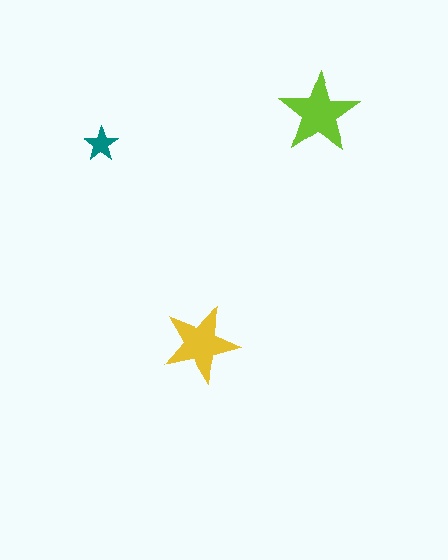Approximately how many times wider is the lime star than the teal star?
About 2.5 times wider.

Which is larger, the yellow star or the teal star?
The yellow one.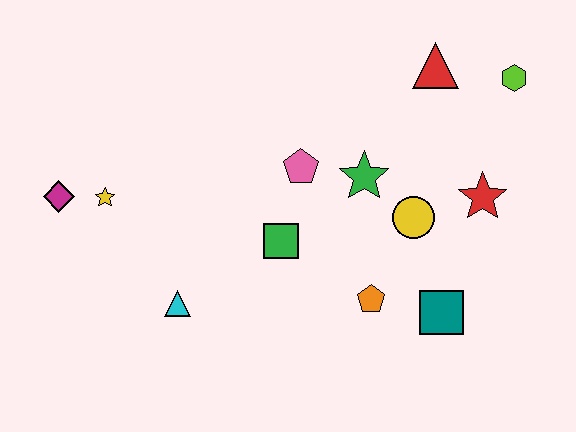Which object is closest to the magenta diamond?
The yellow star is closest to the magenta diamond.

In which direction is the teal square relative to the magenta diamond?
The teal square is to the right of the magenta diamond.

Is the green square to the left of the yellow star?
No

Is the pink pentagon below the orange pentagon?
No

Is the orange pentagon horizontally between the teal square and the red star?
No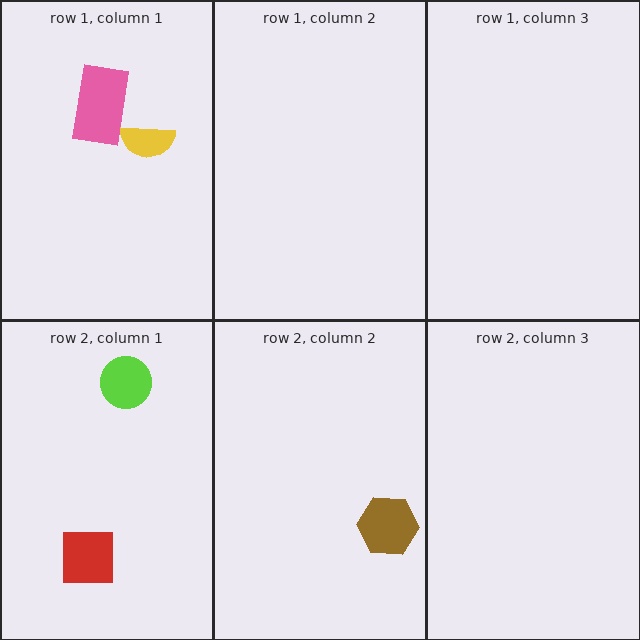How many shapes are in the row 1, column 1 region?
2.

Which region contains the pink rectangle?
The row 1, column 1 region.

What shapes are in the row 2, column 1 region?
The lime circle, the red square.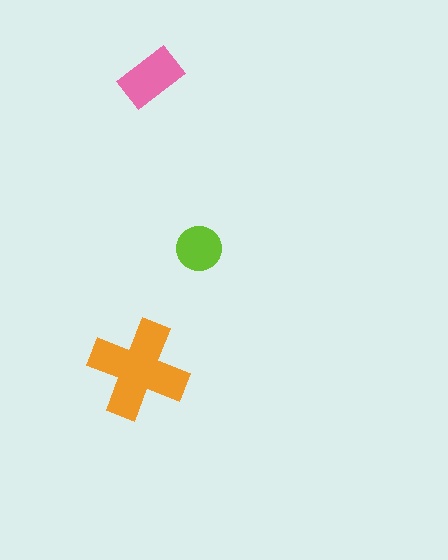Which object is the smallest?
The lime circle.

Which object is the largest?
The orange cross.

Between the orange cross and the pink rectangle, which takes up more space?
The orange cross.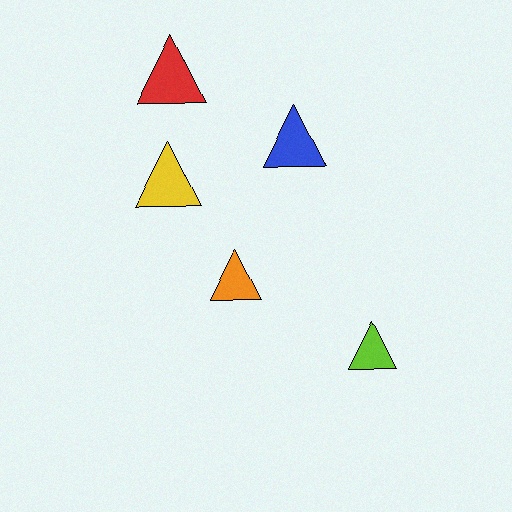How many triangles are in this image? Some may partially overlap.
There are 5 triangles.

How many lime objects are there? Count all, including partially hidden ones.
There is 1 lime object.